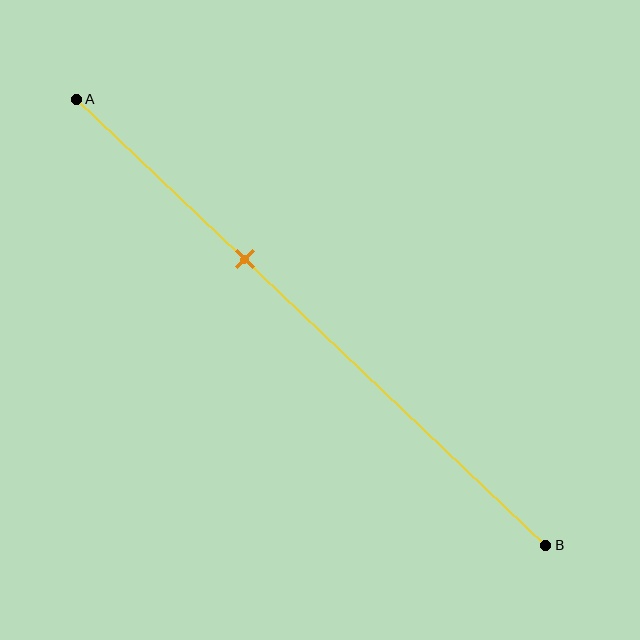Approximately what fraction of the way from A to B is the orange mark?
The orange mark is approximately 35% of the way from A to B.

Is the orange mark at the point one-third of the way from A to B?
Yes, the mark is approximately at the one-third point.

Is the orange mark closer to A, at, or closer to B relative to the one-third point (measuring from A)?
The orange mark is approximately at the one-third point of segment AB.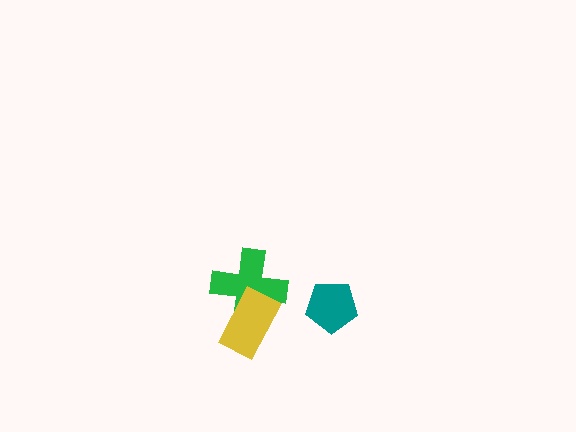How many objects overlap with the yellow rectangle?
1 object overlaps with the yellow rectangle.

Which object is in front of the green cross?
The yellow rectangle is in front of the green cross.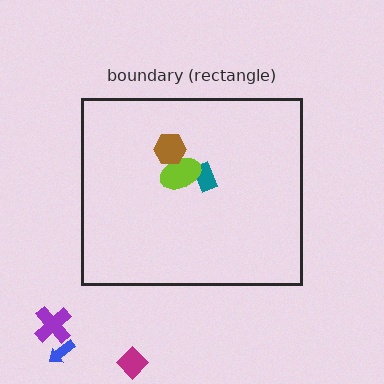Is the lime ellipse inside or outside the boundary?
Inside.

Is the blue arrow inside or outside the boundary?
Outside.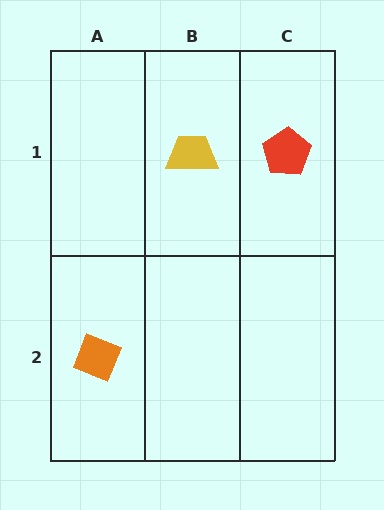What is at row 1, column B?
A yellow trapezoid.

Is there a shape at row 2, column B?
No, that cell is empty.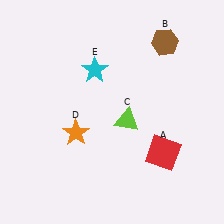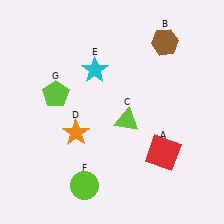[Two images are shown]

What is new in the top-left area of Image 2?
A lime pentagon (G) was added in the top-left area of Image 2.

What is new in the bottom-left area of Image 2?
A lime circle (F) was added in the bottom-left area of Image 2.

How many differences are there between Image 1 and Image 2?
There are 2 differences between the two images.